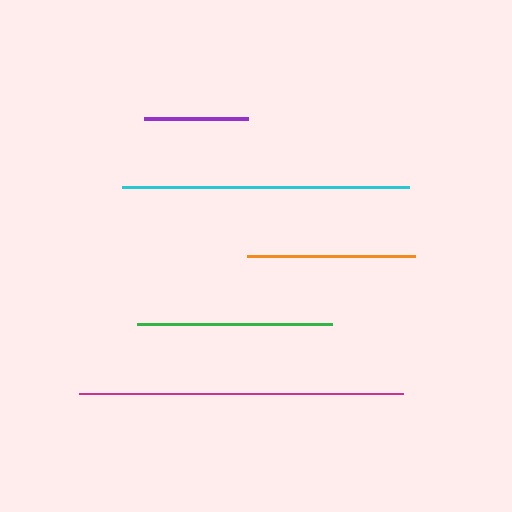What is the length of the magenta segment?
The magenta segment is approximately 325 pixels long.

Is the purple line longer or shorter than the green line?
The green line is longer than the purple line.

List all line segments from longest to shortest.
From longest to shortest: magenta, cyan, green, orange, purple.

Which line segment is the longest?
The magenta line is the longest at approximately 325 pixels.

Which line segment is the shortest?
The purple line is the shortest at approximately 104 pixels.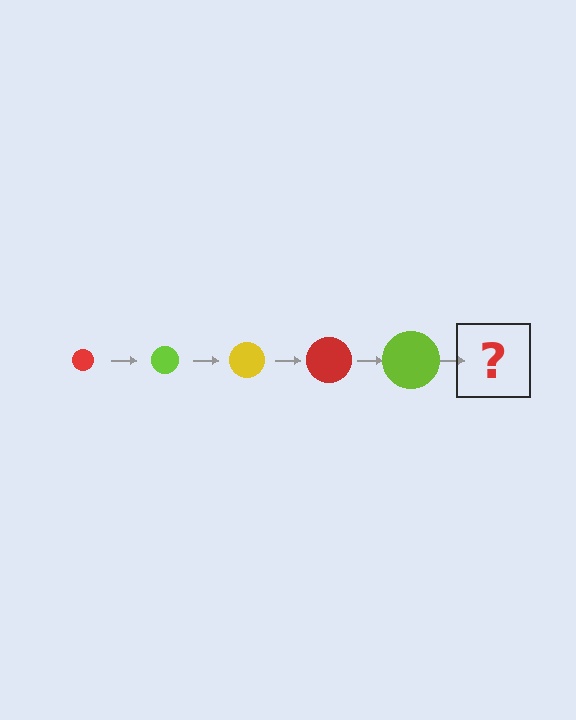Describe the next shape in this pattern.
It should be a yellow circle, larger than the previous one.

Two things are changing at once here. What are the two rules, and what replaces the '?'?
The two rules are that the circle grows larger each step and the color cycles through red, lime, and yellow. The '?' should be a yellow circle, larger than the previous one.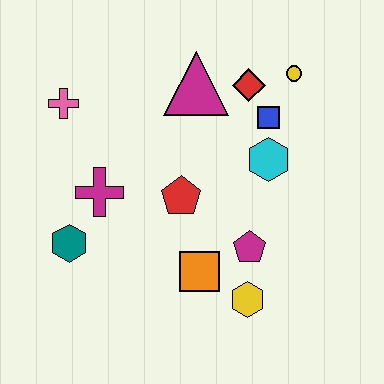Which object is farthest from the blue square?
The teal hexagon is farthest from the blue square.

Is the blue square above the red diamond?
No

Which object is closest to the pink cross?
The magenta cross is closest to the pink cross.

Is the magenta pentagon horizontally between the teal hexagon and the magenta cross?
No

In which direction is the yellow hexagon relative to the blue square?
The yellow hexagon is below the blue square.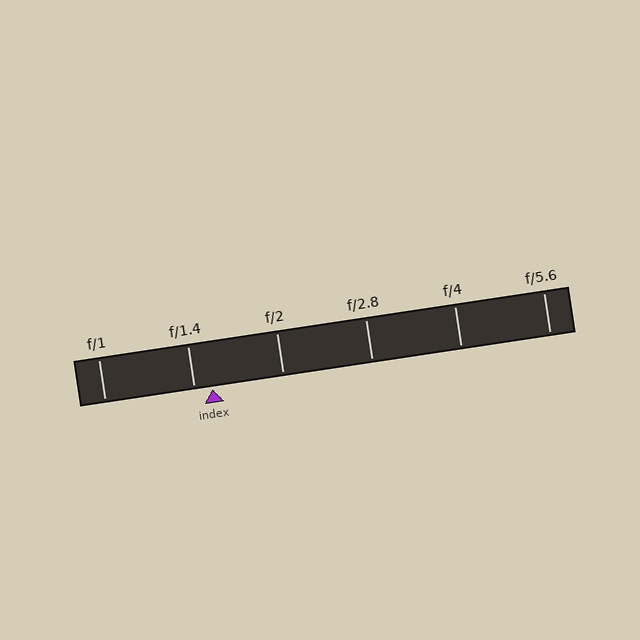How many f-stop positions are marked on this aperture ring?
There are 6 f-stop positions marked.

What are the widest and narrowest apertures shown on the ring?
The widest aperture shown is f/1 and the narrowest is f/5.6.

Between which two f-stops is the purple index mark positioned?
The index mark is between f/1.4 and f/2.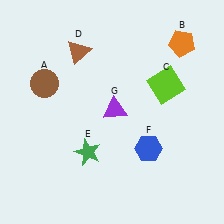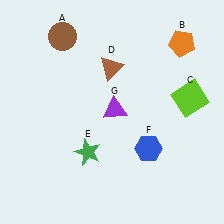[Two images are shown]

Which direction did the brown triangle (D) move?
The brown triangle (D) moved right.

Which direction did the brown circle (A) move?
The brown circle (A) moved up.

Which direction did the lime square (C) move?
The lime square (C) moved right.